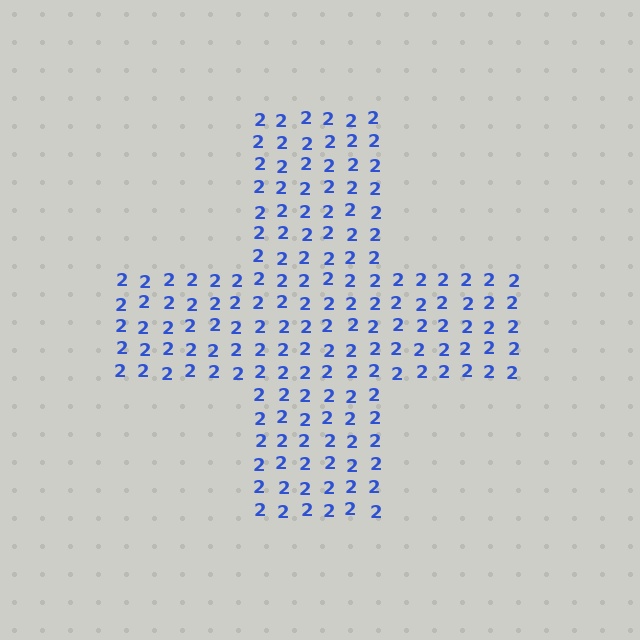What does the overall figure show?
The overall figure shows a cross.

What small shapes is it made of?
It is made of small digit 2's.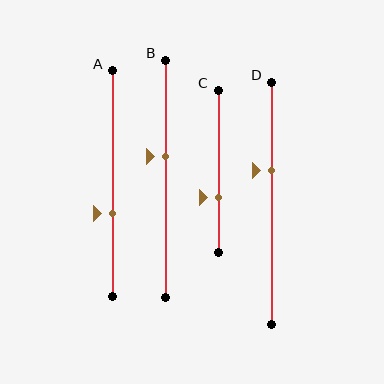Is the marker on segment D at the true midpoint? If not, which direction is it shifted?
No, the marker on segment D is shifted upward by about 13% of the segment length.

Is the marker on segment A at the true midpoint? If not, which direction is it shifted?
No, the marker on segment A is shifted downward by about 13% of the segment length.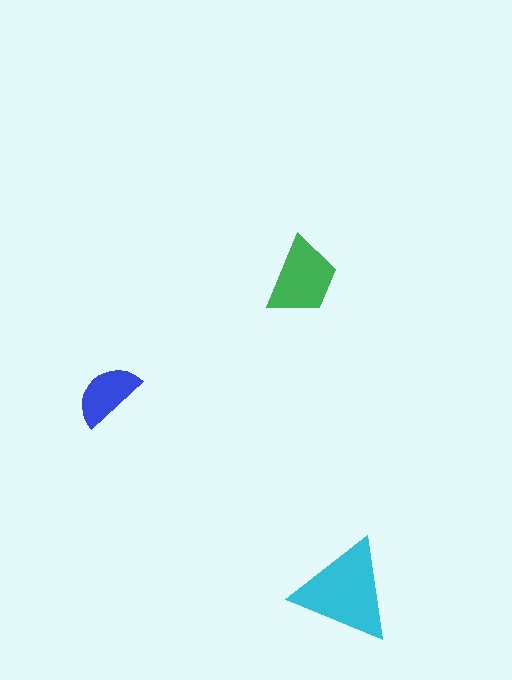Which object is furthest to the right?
The cyan triangle is rightmost.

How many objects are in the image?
There are 3 objects in the image.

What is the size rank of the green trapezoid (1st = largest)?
2nd.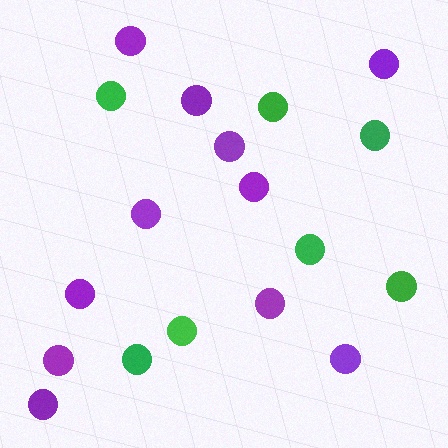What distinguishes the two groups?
There are 2 groups: one group of green circles (7) and one group of purple circles (11).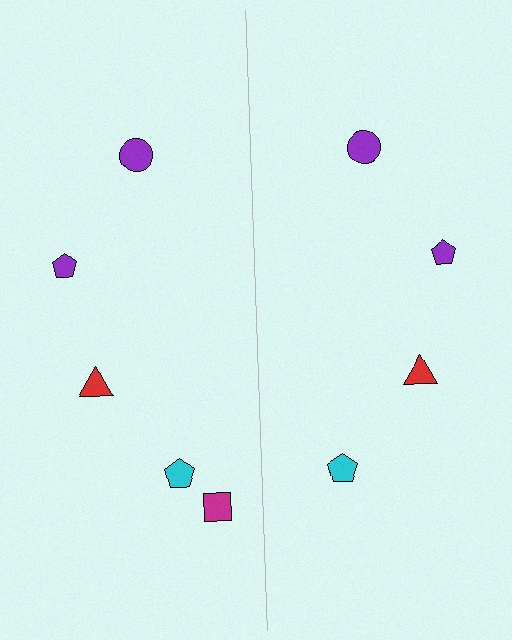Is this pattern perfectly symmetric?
No, the pattern is not perfectly symmetric. A magenta square is missing from the right side.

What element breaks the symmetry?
A magenta square is missing from the right side.